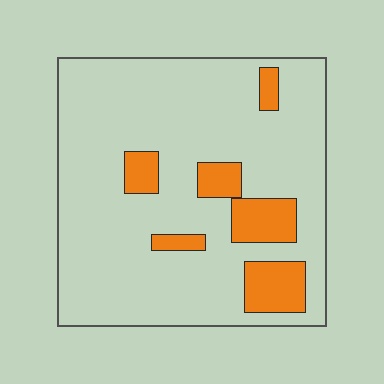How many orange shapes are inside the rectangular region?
6.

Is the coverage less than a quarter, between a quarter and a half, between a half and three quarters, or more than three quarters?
Less than a quarter.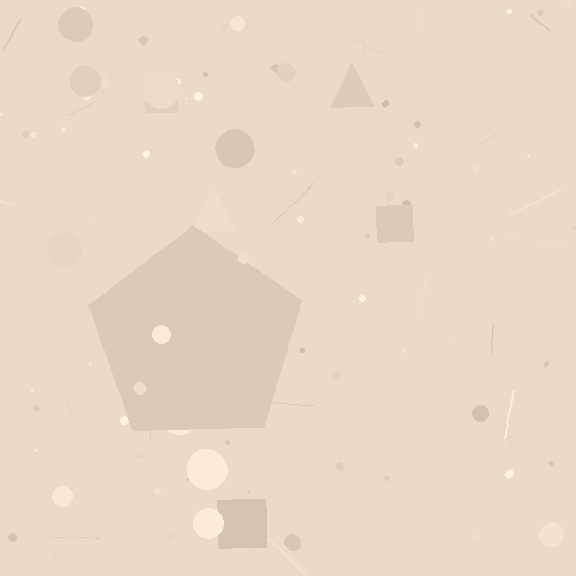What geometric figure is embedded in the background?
A pentagon is embedded in the background.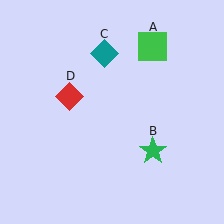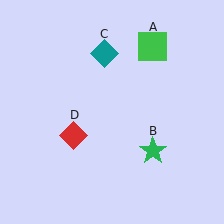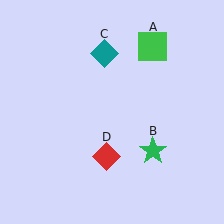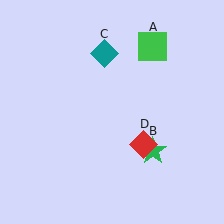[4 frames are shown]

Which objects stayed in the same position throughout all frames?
Green square (object A) and green star (object B) and teal diamond (object C) remained stationary.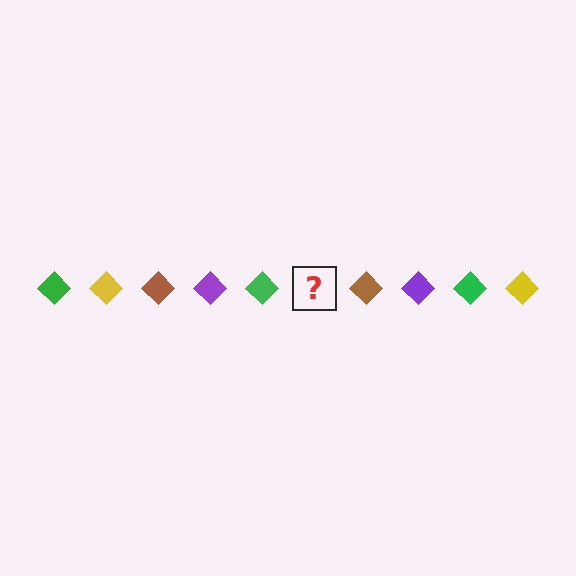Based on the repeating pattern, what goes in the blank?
The blank should be a yellow diamond.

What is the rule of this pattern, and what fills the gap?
The rule is that the pattern cycles through green, yellow, brown, purple diamonds. The gap should be filled with a yellow diamond.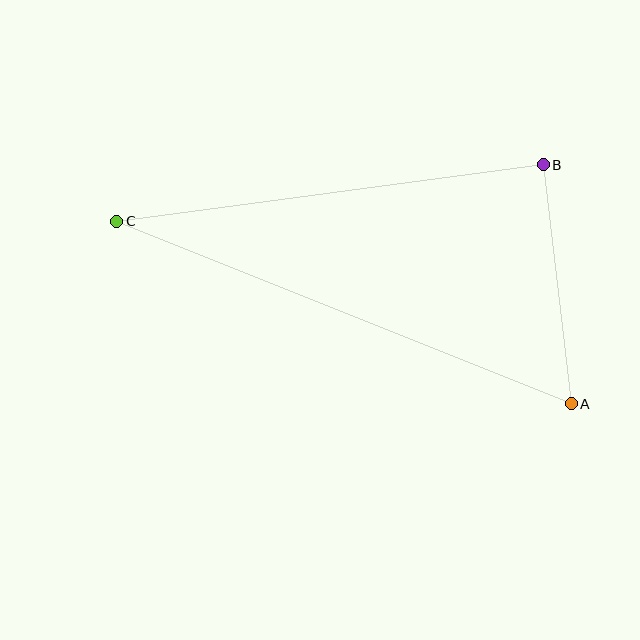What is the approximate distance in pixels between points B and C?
The distance between B and C is approximately 430 pixels.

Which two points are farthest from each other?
Points A and C are farthest from each other.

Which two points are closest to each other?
Points A and B are closest to each other.